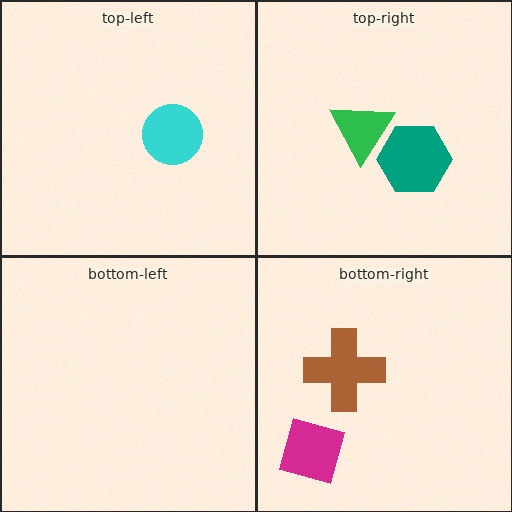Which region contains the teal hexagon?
The top-right region.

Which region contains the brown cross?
The bottom-right region.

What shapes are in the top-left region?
The cyan circle.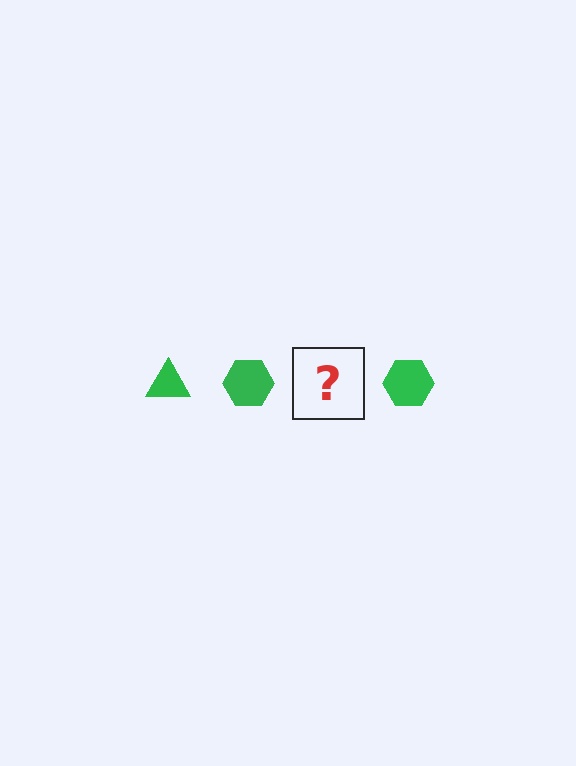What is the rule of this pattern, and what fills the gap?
The rule is that the pattern cycles through triangle, hexagon shapes in green. The gap should be filled with a green triangle.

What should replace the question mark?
The question mark should be replaced with a green triangle.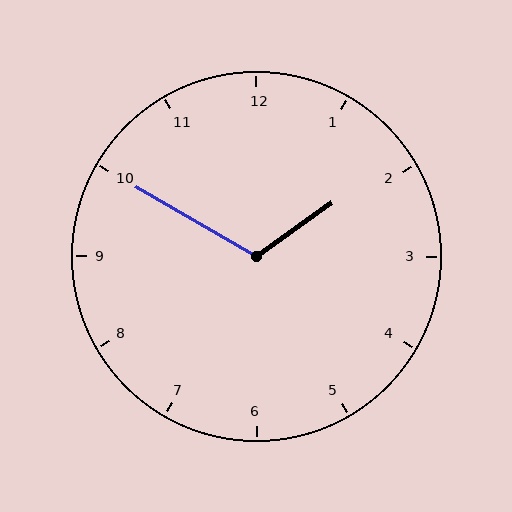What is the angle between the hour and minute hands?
Approximately 115 degrees.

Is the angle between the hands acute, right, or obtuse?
It is obtuse.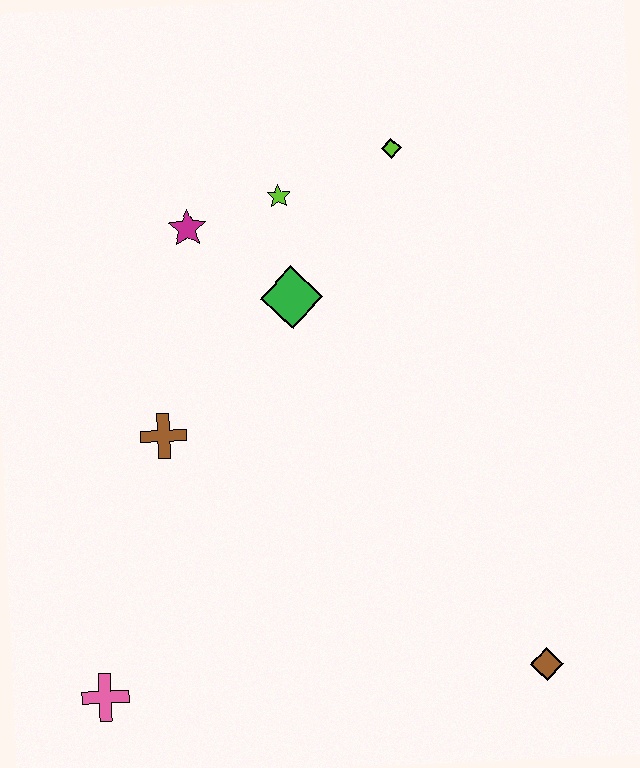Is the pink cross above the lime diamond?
No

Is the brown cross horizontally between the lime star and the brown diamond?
No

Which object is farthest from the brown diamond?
The magenta star is farthest from the brown diamond.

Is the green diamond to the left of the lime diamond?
Yes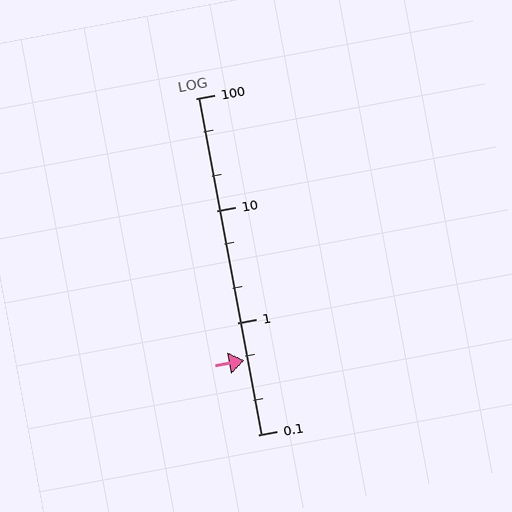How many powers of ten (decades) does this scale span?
The scale spans 3 decades, from 0.1 to 100.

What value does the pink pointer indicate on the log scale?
The pointer indicates approximately 0.46.